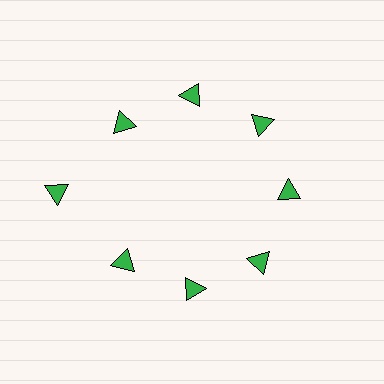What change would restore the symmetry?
The symmetry would be restored by moving it inward, back onto the ring so that all 8 triangles sit at equal angles and equal distance from the center.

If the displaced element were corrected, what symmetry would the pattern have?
It would have 8-fold rotational symmetry — the pattern would map onto itself every 45 degrees.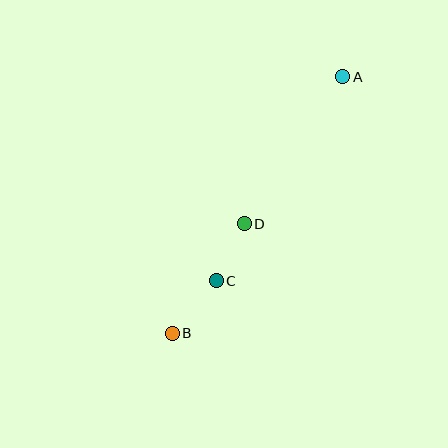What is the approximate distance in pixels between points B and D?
The distance between B and D is approximately 131 pixels.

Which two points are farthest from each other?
Points A and B are farthest from each other.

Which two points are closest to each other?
Points C and D are closest to each other.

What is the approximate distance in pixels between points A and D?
The distance between A and D is approximately 177 pixels.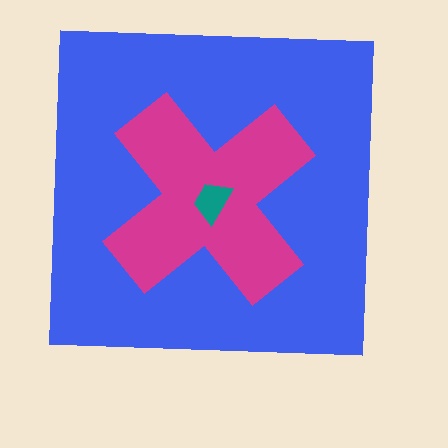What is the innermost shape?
The teal trapezoid.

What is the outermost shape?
The blue square.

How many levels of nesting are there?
3.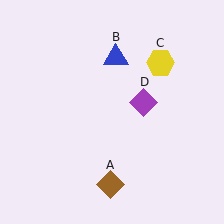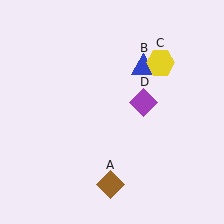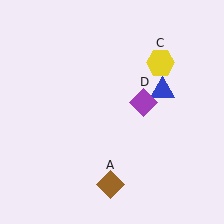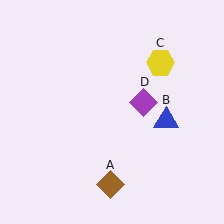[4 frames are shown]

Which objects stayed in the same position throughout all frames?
Brown diamond (object A) and yellow hexagon (object C) and purple diamond (object D) remained stationary.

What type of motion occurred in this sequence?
The blue triangle (object B) rotated clockwise around the center of the scene.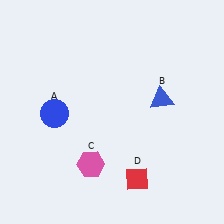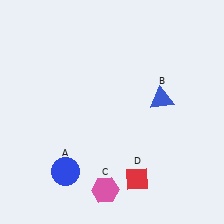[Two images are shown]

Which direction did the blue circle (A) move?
The blue circle (A) moved down.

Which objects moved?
The objects that moved are: the blue circle (A), the pink hexagon (C).